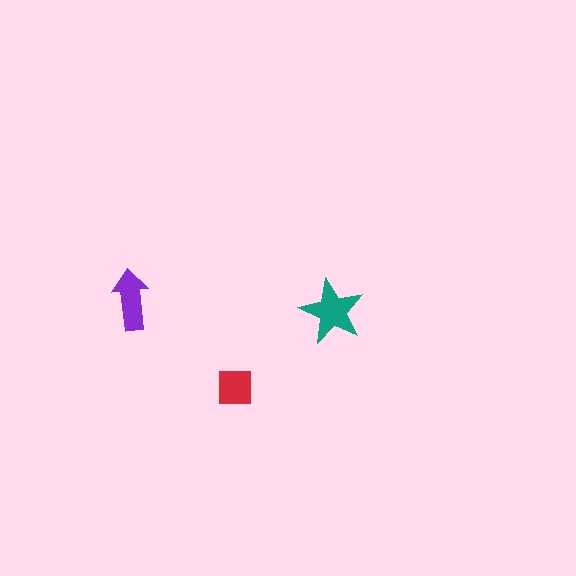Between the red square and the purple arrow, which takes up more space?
The purple arrow.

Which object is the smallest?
The red square.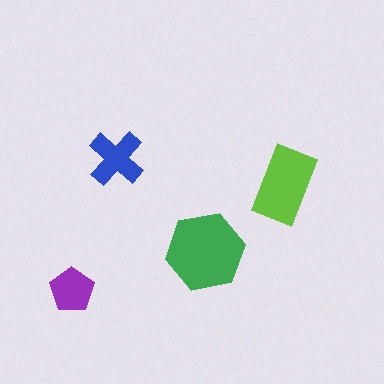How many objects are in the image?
There are 4 objects in the image.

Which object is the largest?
The green hexagon.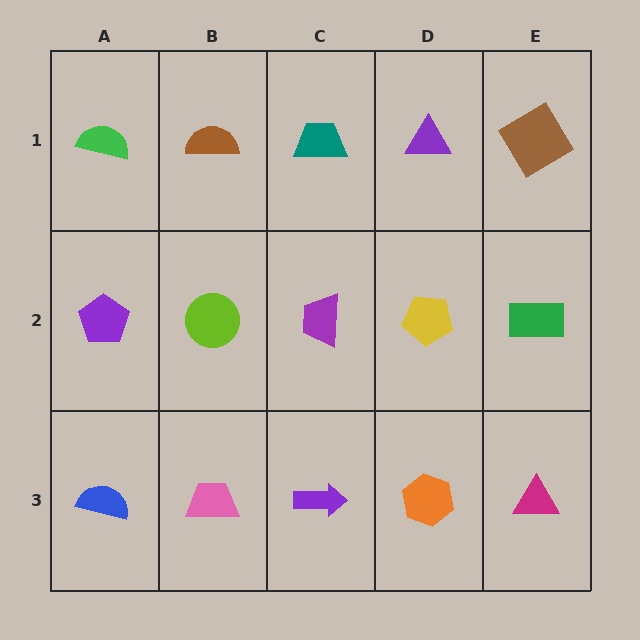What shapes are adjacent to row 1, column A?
A purple pentagon (row 2, column A), a brown semicircle (row 1, column B).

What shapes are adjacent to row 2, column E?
A brown diamond (row 1, column E), a magenta triangle (row 3, column E), a yellow pentagon (row 2, column D).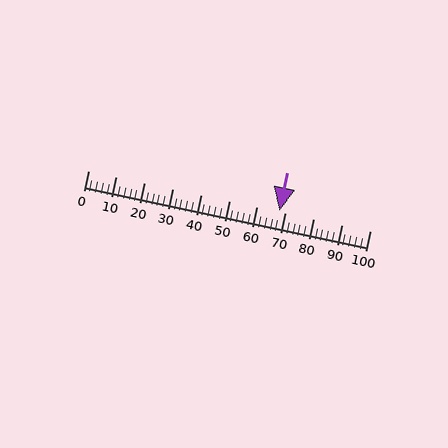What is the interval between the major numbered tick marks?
The major tick marks are spaced 10 units apart.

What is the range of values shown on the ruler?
The ruler shows values from 0 to 100.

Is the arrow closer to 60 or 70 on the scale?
The arrow is closer to 70.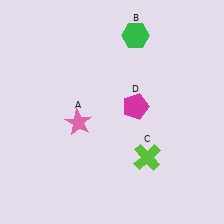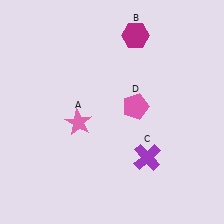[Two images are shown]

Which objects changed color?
B changed from green to magenta. C changed from lime to purple. D changed from magenta to pink.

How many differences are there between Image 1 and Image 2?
There are 3 differences between the two images.